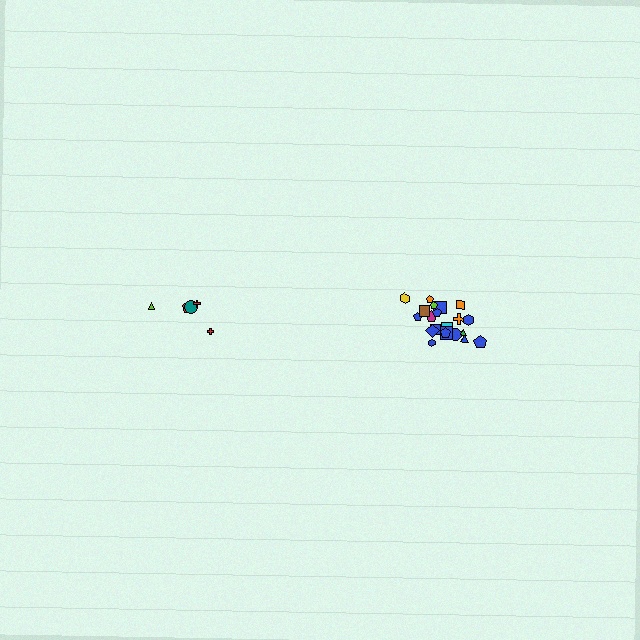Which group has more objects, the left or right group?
The right group.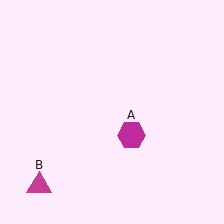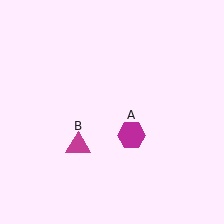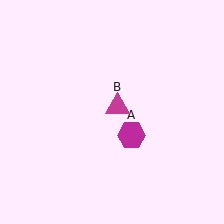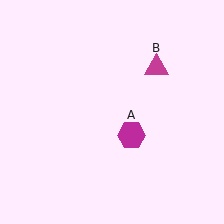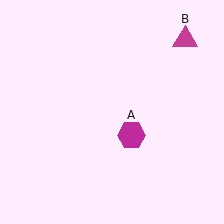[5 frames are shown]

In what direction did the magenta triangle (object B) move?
The magenta triangle (object B) moved up and to the right.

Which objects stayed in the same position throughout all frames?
Magenta hexagon (object A) remained stationary.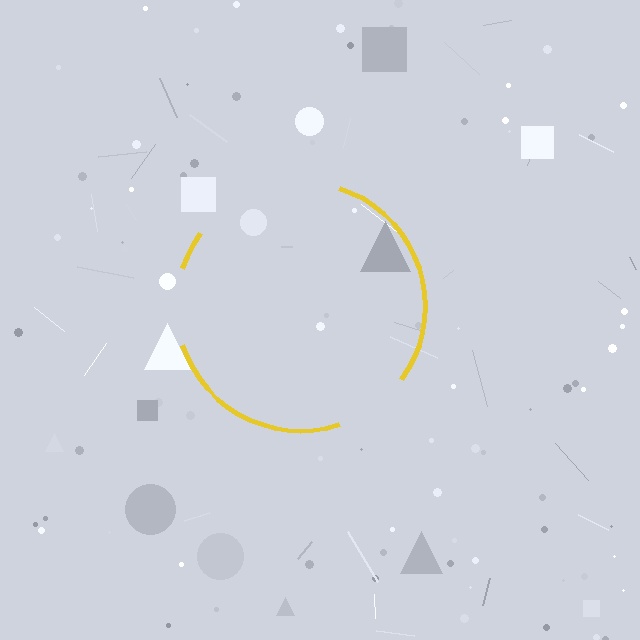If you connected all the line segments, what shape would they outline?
They would outline a circle.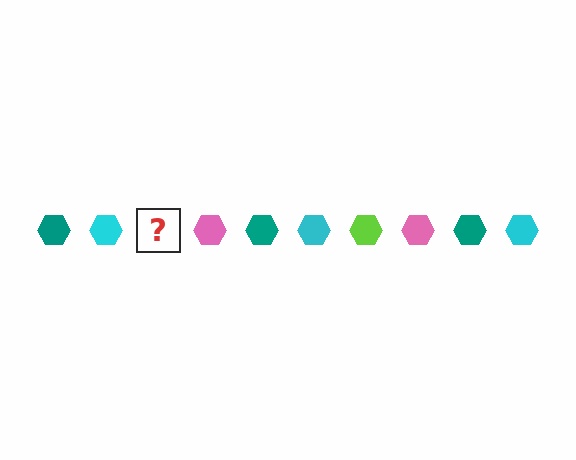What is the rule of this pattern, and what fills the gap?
The rule is that the pattern cycles through teal, cyan, lime, pink hexagons. The gap should be filled with a lime hexagon.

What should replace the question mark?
The question mark should be replaced with a lime hexagon.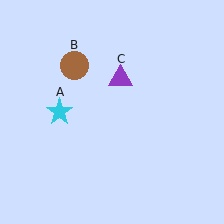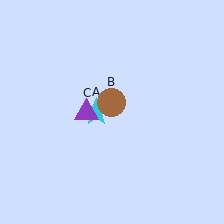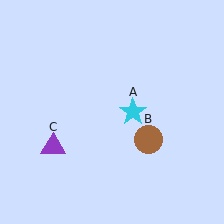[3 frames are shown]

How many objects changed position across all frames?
3 objects changed position: cyan star (object A), brown circle (object B), purple triangle (object C).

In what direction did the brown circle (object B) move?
The brown circle (object B) moved down and to the right.